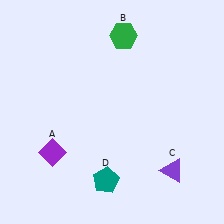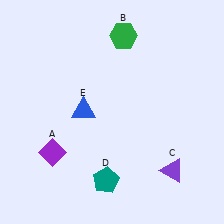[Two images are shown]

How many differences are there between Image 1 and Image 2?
There is 1 difference between the two images.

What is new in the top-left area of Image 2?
A blue triangle (E) was added in the top-left area of Image 2.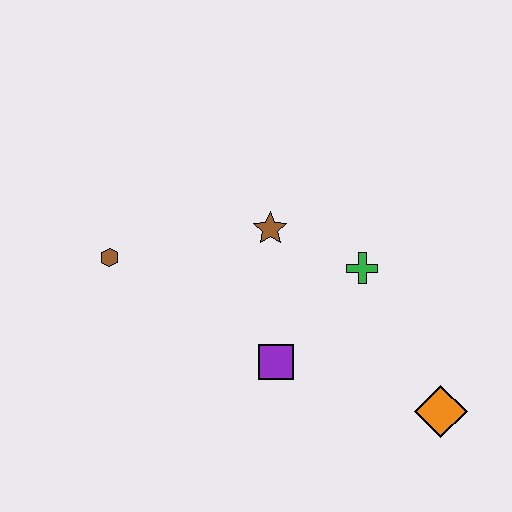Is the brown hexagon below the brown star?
Yes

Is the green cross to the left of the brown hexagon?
No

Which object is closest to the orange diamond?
The green cross is closest to the orange diamond.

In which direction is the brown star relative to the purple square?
The brown star is above the purple square.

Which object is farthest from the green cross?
The brown hexagon is farthest from the green cross.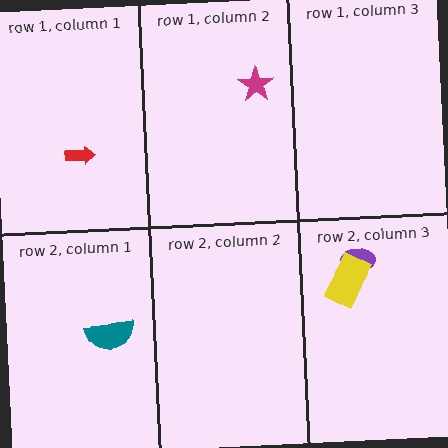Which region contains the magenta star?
The row 1, column 2 region.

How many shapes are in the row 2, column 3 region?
2.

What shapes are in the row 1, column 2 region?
The magenta star.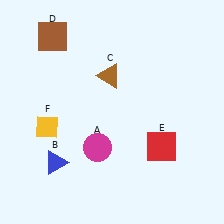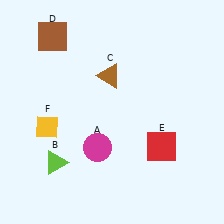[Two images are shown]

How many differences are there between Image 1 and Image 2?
There is 1 difference between the two images.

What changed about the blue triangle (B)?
In Image 1, B is blue. In Image 2, it changed to lime.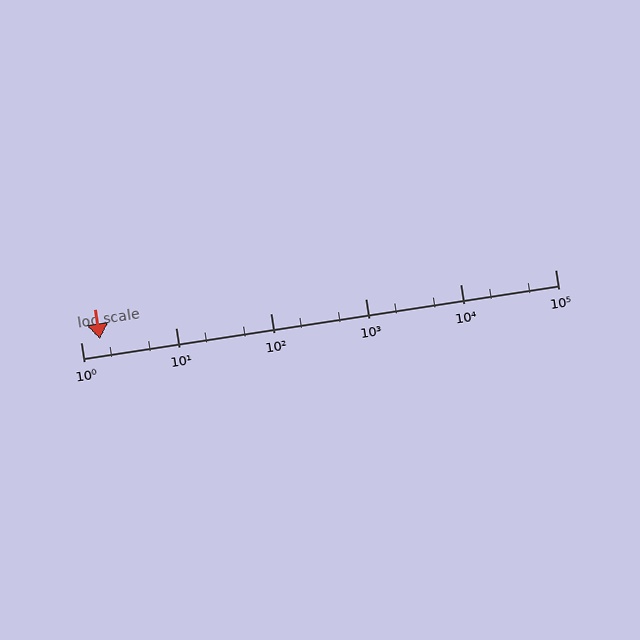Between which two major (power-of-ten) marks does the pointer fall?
The pointer is between 1 and 10.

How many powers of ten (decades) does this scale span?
The scale spans 5 decades, from 1 to 100000.